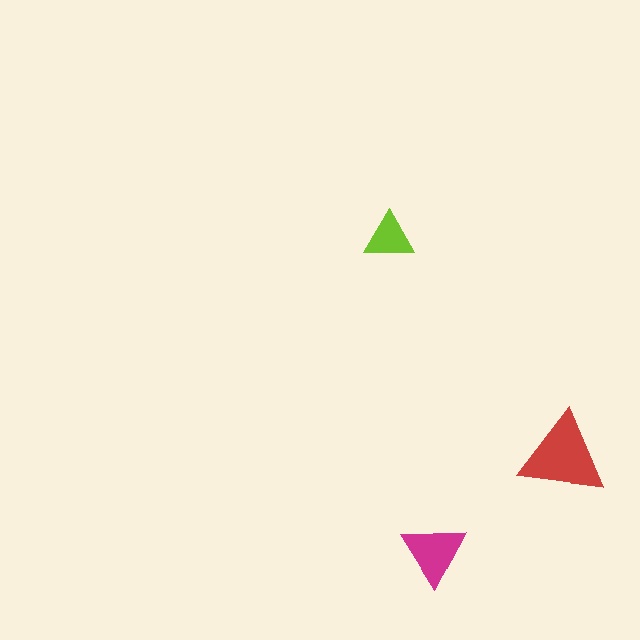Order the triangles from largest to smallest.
the red one, the magenta one, the lime one.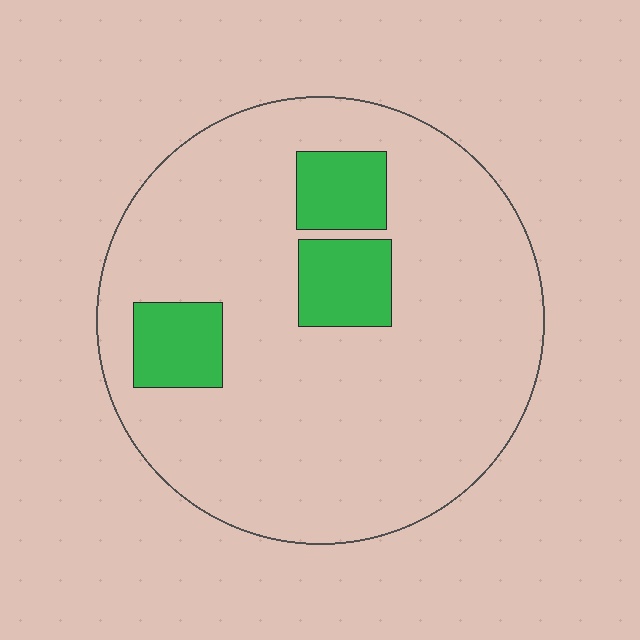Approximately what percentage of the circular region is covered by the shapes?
Approximately 15%.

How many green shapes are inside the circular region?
3.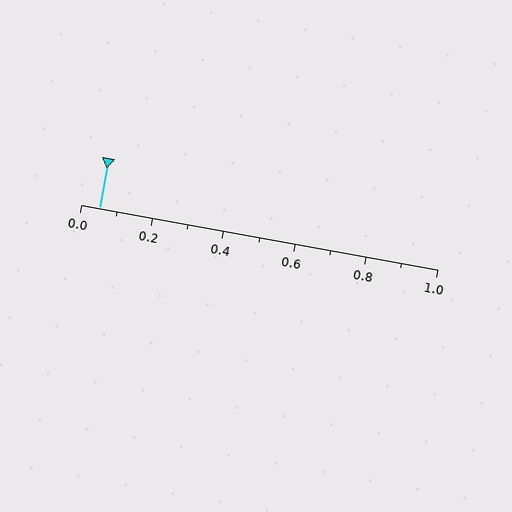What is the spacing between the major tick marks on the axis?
The major ticks are spaced 0.2 apart.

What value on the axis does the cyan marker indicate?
The marker indicates approximately 0.05.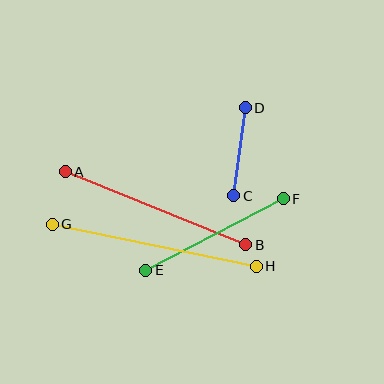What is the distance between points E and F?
The distance is approximately 155 pixels.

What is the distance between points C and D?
The distance is approximately 89 pixels.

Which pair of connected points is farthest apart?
Points G and H are farthest apart.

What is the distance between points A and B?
The distance is approximately 195 pixels.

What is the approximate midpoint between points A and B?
The midpoint is at approximately (155, 208) pixels.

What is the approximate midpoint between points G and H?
The midpoint is at approximately (154, 245) pixels.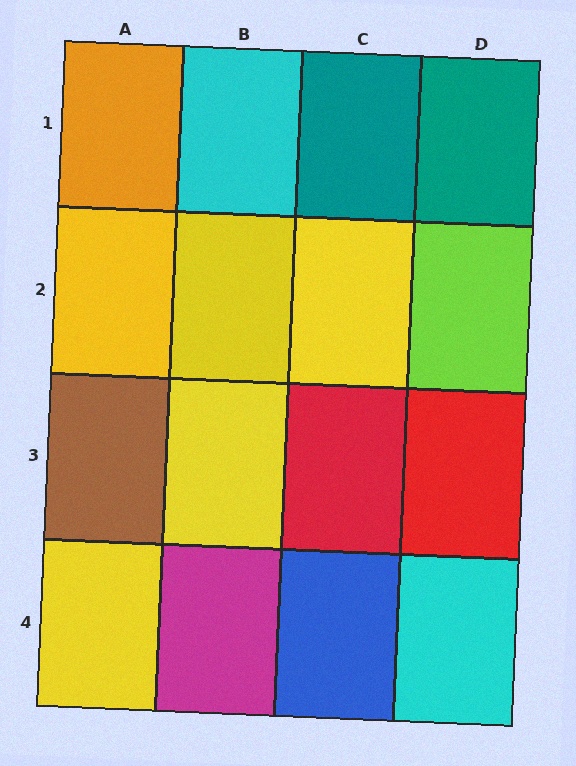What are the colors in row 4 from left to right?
Yellow, magenta, blue, cyan.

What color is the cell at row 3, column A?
Brown.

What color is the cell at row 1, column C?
Teal.